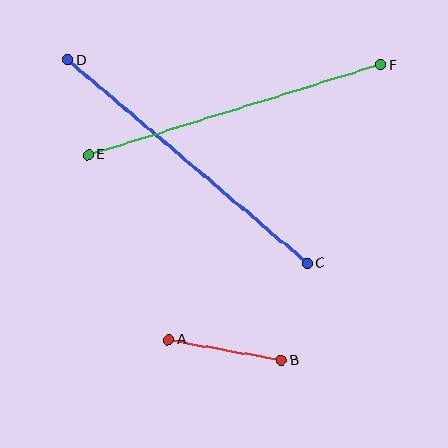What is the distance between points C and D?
The distance is approximately 315 pixels.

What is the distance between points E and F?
The distance is approximately 306 pixels.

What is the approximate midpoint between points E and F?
The midpoint is at approximately (235, 110) pixels.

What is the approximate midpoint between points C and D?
The midpoint is at approximately (187, 161) pixels.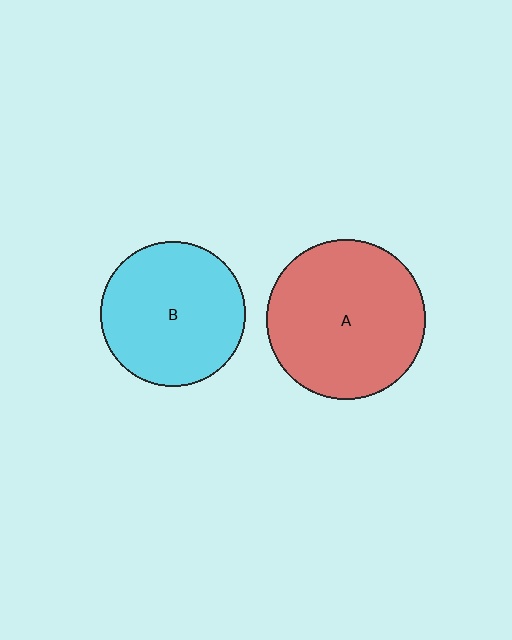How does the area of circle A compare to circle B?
Approximately 1.2 times.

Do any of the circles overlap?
No, none of the circles overlap.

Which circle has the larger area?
Circle A (red).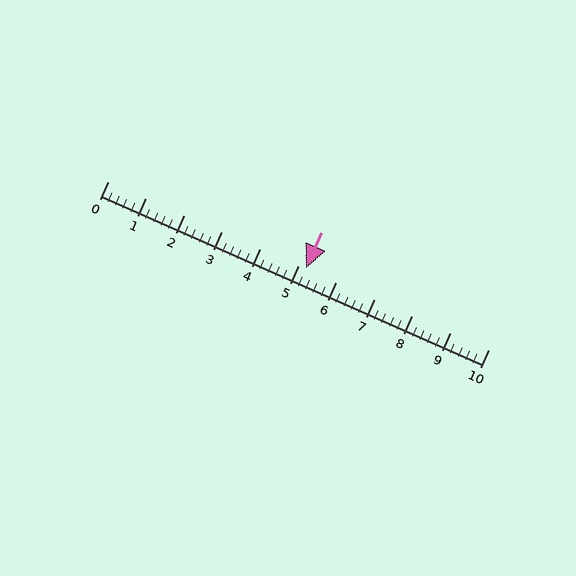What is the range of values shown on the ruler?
The ruler shows values from 0 to 10.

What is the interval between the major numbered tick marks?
The major tick marks are spaced 1 units apart.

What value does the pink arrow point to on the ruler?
The pink arrow points to approximately 5.2.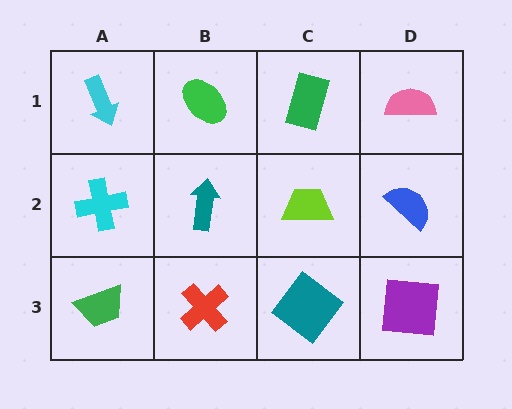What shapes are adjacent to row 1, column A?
A cyan cross (row 2, column A), a green ellipse (row 1, column B).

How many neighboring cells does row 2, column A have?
3.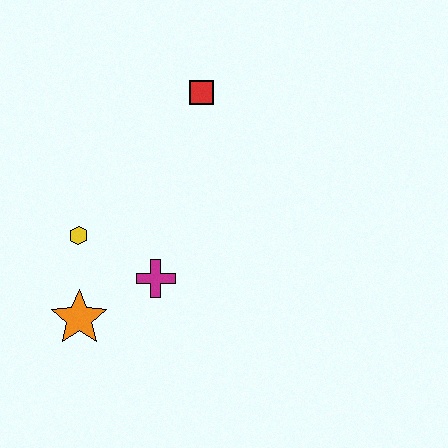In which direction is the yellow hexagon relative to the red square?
The yellow hexagon is below the red square.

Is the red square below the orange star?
No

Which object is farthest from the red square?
The orange star is farthest from the red square.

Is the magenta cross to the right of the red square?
No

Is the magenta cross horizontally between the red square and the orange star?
Yes